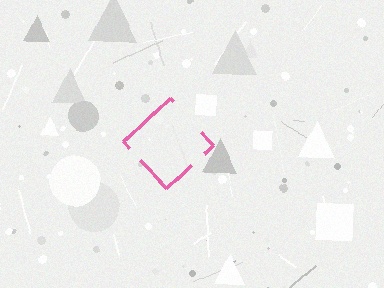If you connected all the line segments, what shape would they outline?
They would outline a diamond.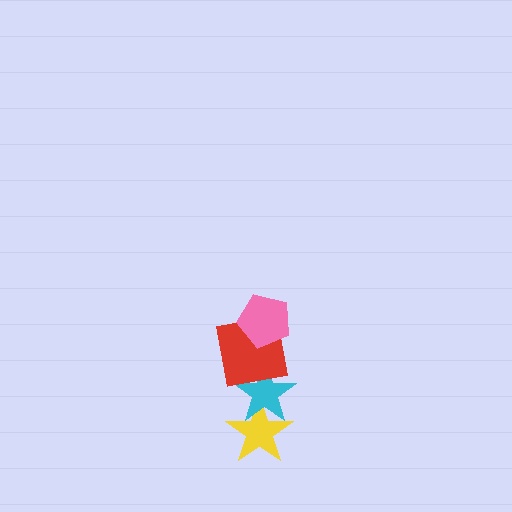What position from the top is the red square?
The red square is 2nd from the top.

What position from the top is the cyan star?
The cyan star is 3rd from the top.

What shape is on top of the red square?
The pink pentagon is on top of the red square.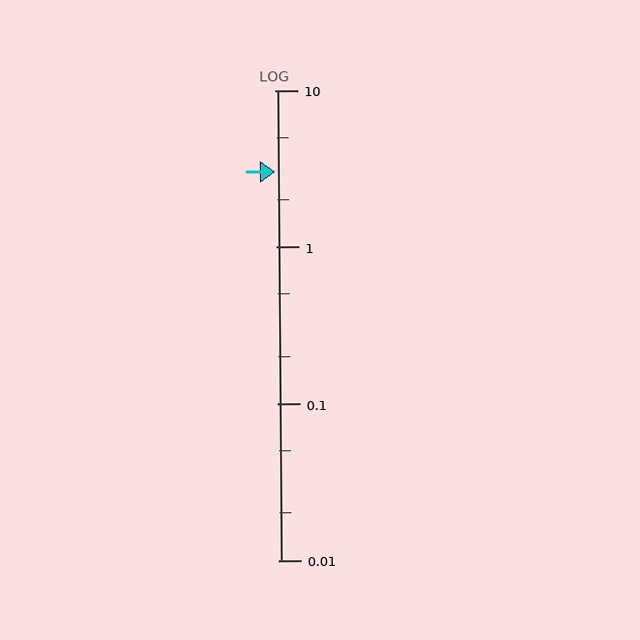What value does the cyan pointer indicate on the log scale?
The pointer indicates approximately 3.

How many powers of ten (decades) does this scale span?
The scale spans 3 decades, from 0.01 to 10.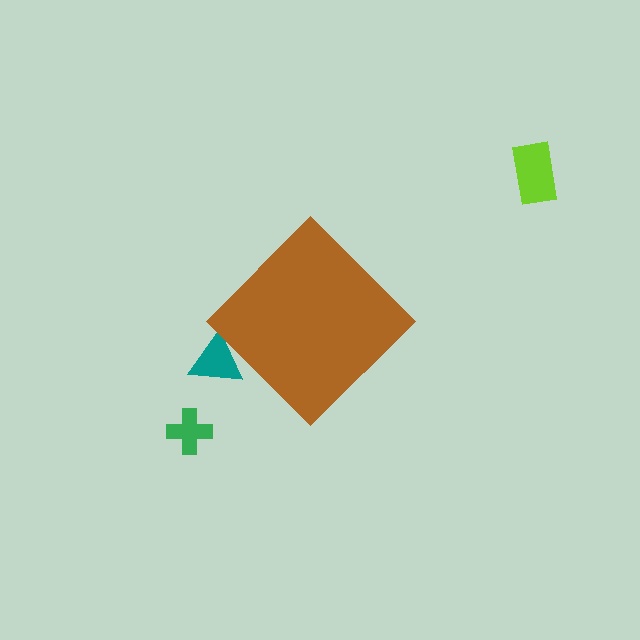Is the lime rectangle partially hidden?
No, the lime rectangle is fully visible.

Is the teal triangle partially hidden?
Yes, the teal triangle is partially hidden behind the brown diamond.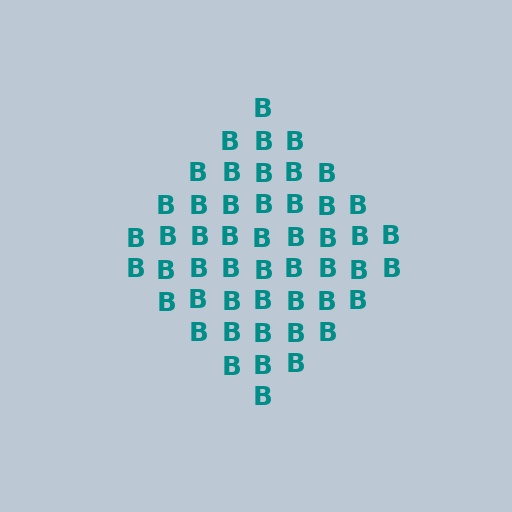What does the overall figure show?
The overall figure shows a diamond.